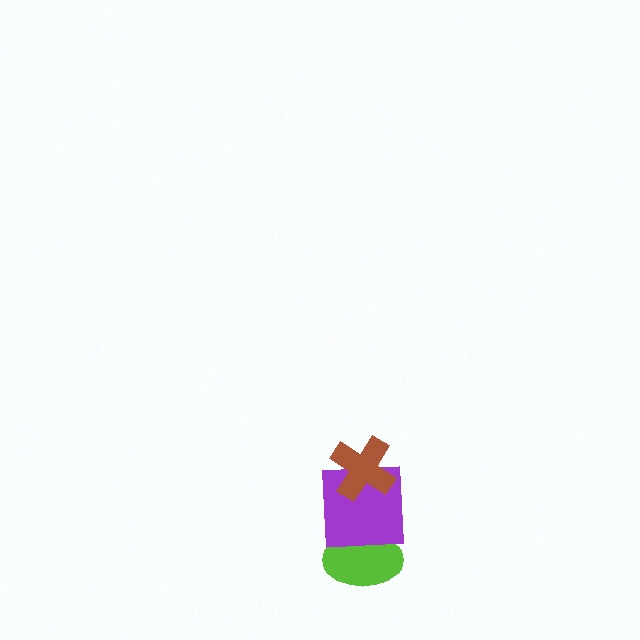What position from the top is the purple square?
The purple square is 2nd from the top.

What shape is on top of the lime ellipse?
The purple square is on top of the lime ellipse.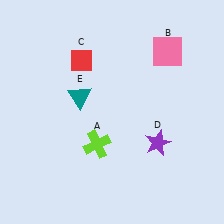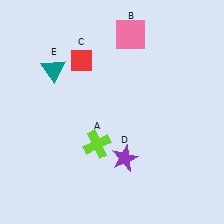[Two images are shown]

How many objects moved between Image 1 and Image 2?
3 objects moved between the two images.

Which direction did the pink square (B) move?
The pink square (B) moved left.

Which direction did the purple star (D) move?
The purple star (D) moved left.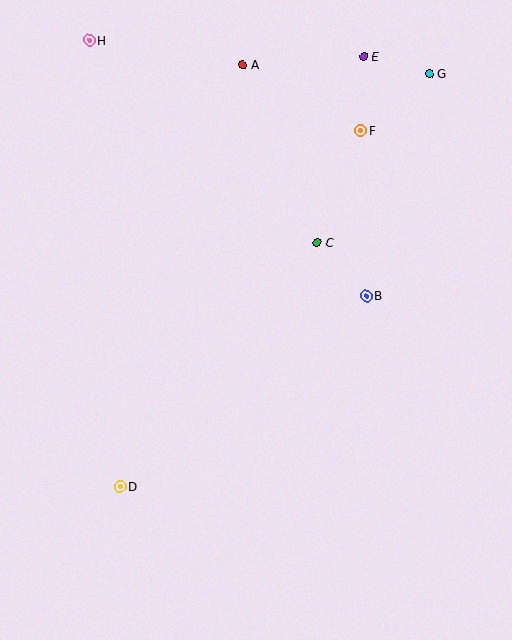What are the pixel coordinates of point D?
Point D is at (120, 486).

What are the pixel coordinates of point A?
Point A is at (243, 65).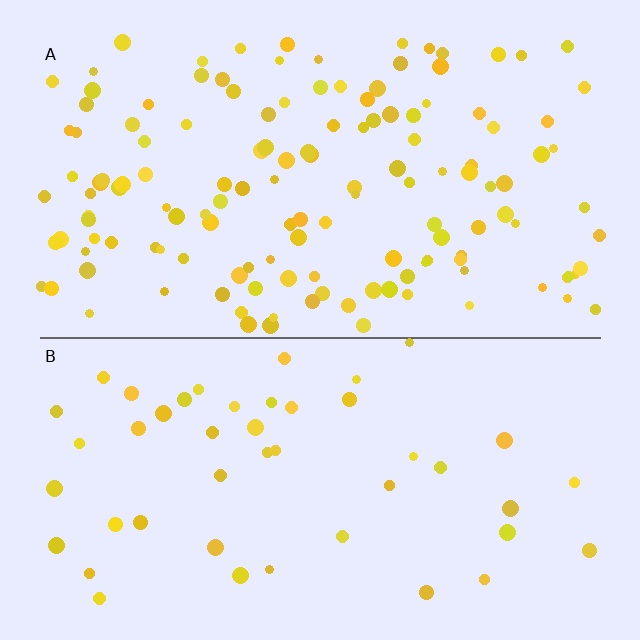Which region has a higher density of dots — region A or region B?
A (the top).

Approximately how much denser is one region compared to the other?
Approximately 3.0× — region A over region B.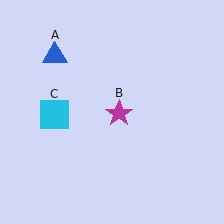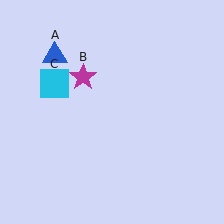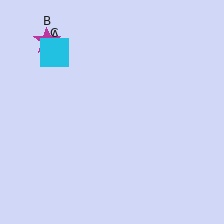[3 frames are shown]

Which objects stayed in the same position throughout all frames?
Blue triangle (object A) remained stationary.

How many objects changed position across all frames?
2 objects changed position: magenta star (object B), cyan square (object C).